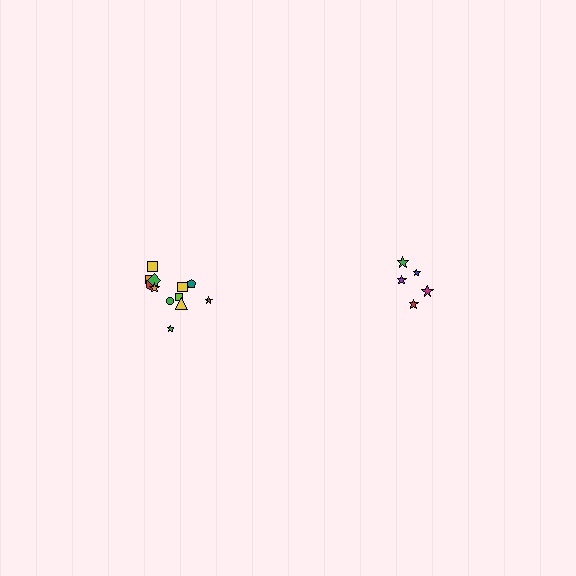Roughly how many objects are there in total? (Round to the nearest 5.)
Roughly 15 objects in total.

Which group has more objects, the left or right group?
The left group.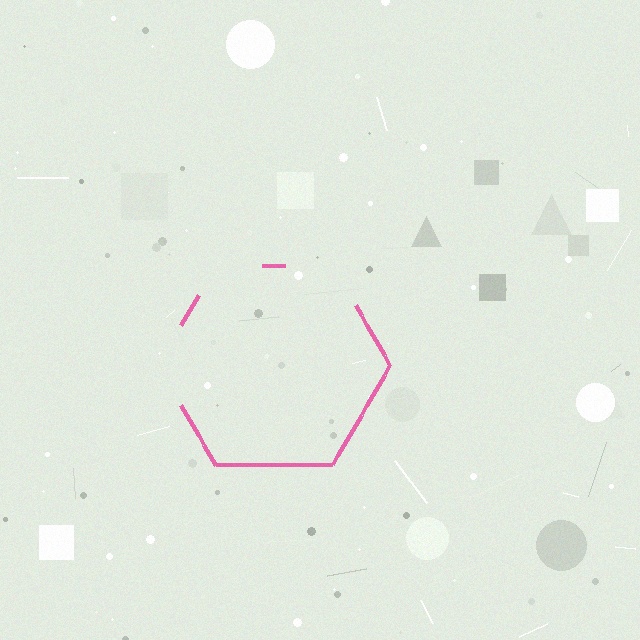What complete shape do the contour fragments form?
The contour fragments form a hexagon.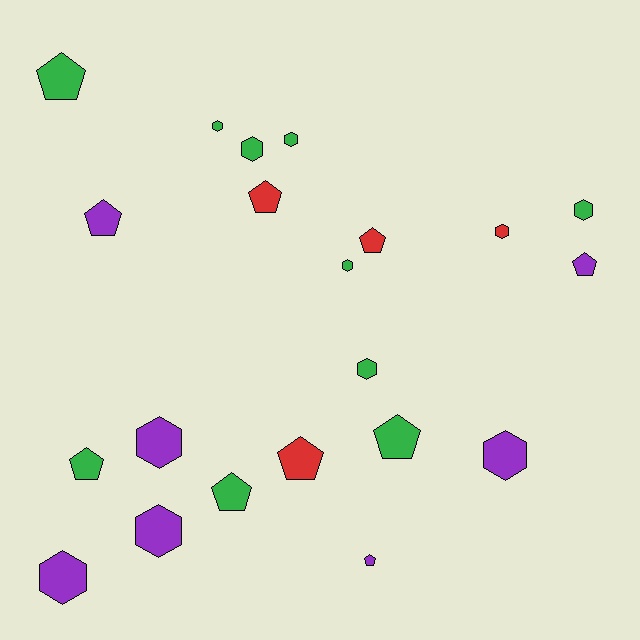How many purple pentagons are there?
There are 3 purple pentagons.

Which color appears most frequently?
Green, with 10 objects.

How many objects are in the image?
There are 21 objects.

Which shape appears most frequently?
Hexagon, with 11 objects.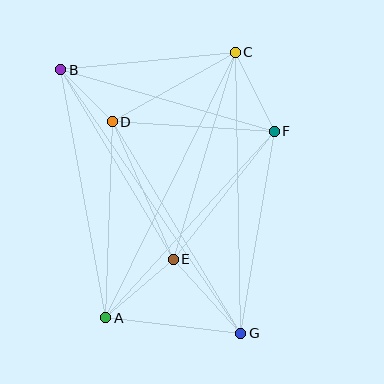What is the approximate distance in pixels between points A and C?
The distance between A and C is approximately 295 pixels.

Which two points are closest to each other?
Points B and D are closest to each other.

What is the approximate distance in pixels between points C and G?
The distance between C and G is approximately 281 pixels.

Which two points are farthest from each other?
Points B and G are farthest from each other.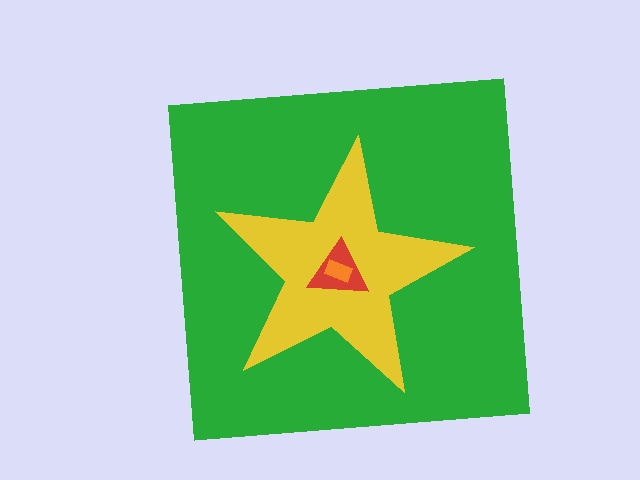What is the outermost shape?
The green square.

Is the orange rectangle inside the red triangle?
Yes.